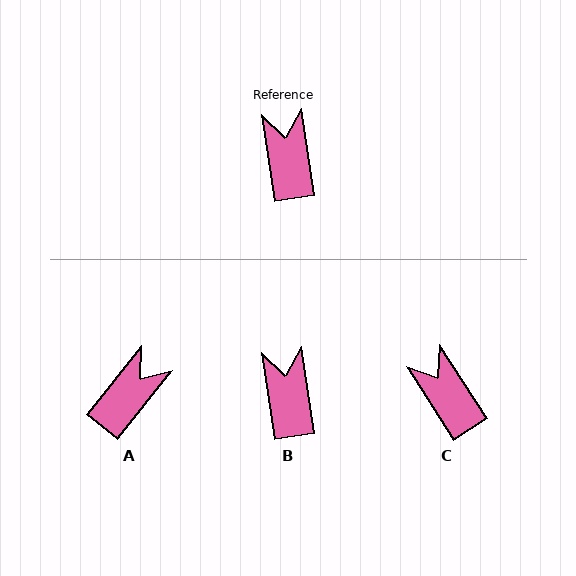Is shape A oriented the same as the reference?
No, it is off by about 47 degrees.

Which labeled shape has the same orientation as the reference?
B.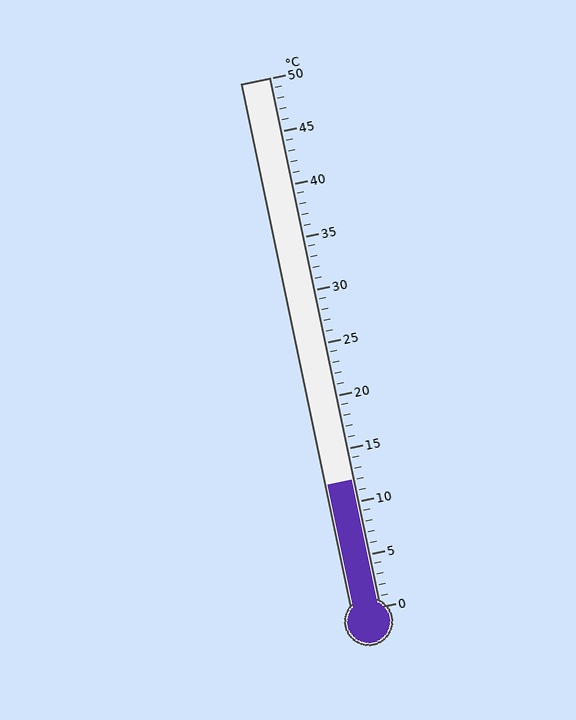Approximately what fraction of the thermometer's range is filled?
The thermometer is filled to approximately 25% of its range.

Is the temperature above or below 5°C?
The temperature is above 5°C.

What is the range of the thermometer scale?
The thermometer scale ranges from 0°C to 50°C.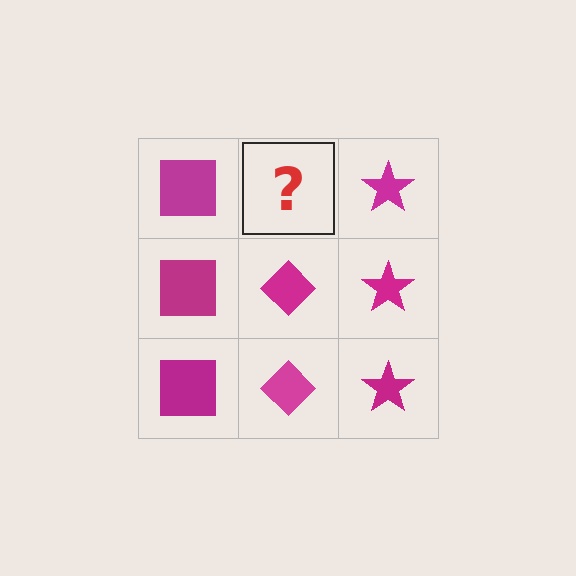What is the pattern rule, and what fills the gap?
The rule is that each column has a consistent shape. The gap should be filled with a magenta diamond.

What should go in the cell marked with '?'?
The missing cell should contain a magenta diamond.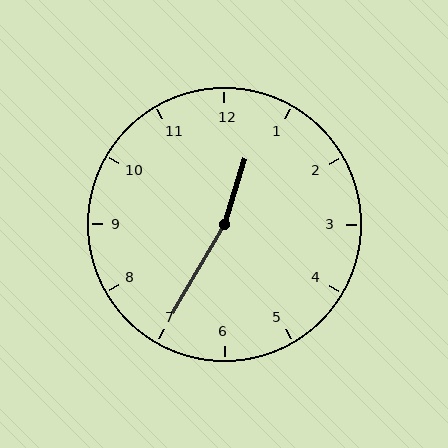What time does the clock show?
12:35.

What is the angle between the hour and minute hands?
Approximately 168 degrees.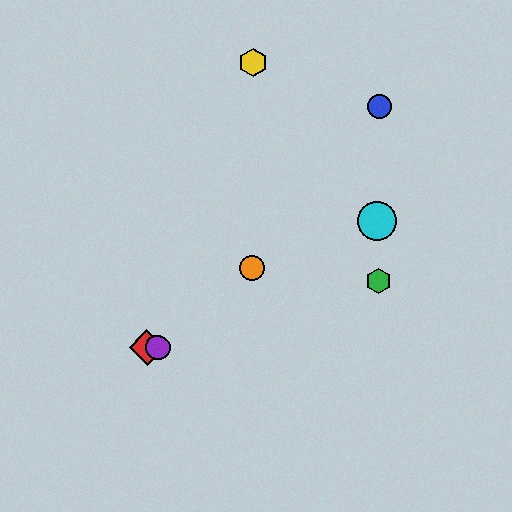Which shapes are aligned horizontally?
The red diamond, the purple circle are aligned horizontally.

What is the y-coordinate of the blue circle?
The blue circle is at y≈107.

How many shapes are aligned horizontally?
2 shapes (the red diamond, the purple circle) are aligned horizontally.